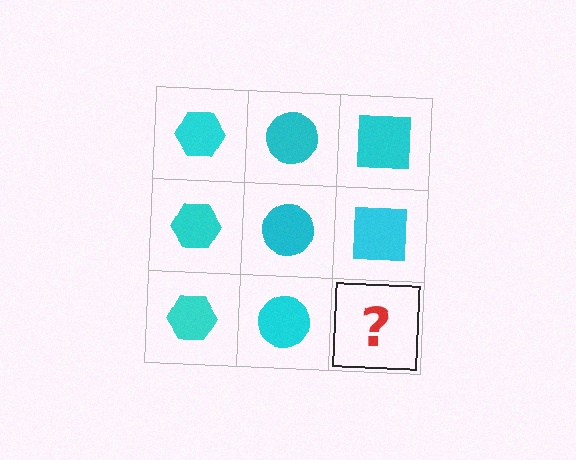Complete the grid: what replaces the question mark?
The question mark should be replaced with a cyan square.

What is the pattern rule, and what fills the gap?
The rule is that each column has a consistent shape. The gap should be filled with a cyan square.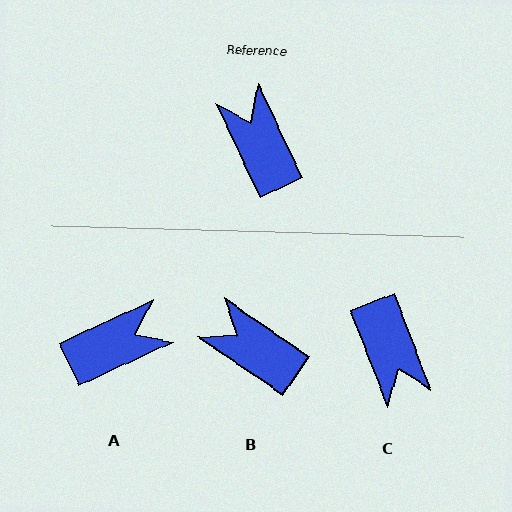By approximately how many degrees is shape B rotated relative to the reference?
Approximately 31 degrees counter-clockwise.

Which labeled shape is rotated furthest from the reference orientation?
C, about 176 degrees away.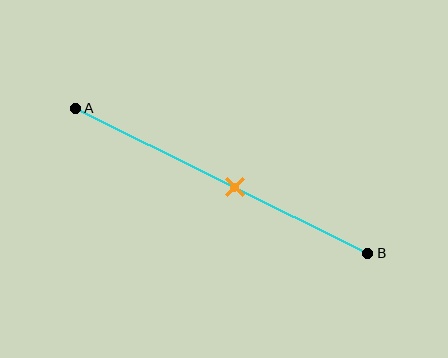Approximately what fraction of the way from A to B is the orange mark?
The orange mark is approximately 55% of the way from A to B.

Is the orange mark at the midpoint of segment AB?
No, the mark is at about 55% from A, not at the 50% midpoint.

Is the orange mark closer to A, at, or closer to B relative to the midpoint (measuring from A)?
The orange mark is closer to point B than the midpoint of segment AB.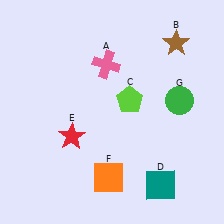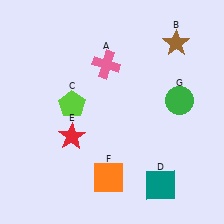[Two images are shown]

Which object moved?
The lime pentagon (C) moved left.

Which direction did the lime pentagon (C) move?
The lime pentagon (C) moved left.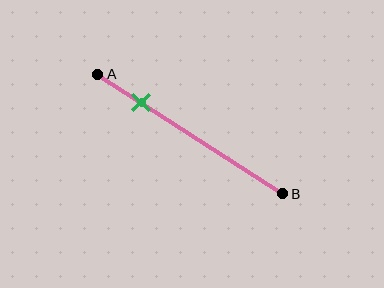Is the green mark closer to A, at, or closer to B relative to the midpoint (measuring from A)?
The green mark is closer to point A than the midpoint of segment AB.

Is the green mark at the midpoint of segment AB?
No, the mark is at about 25% from A, not at the 50% midpoint.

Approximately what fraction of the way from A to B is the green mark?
The green mark is approximately 25% of the way from A to B.